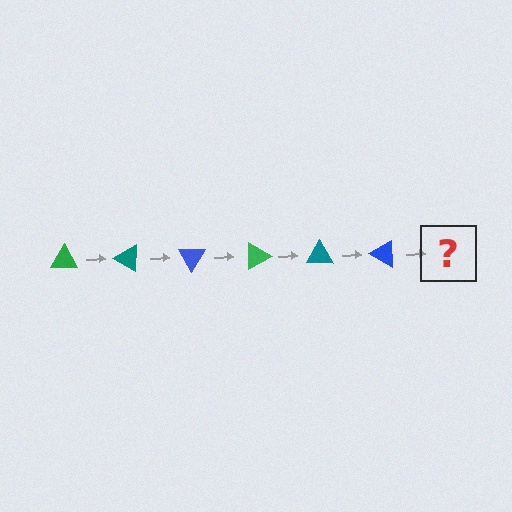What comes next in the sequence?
The next element should be a green triangle, rotated 180 degrees from the start.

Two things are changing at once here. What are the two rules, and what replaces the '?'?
The two rules are that it rotates 30 degrees each step and the color cycles through green, teal, and blue. The '?' should be a green triangle, rotated 180 degrees from the start.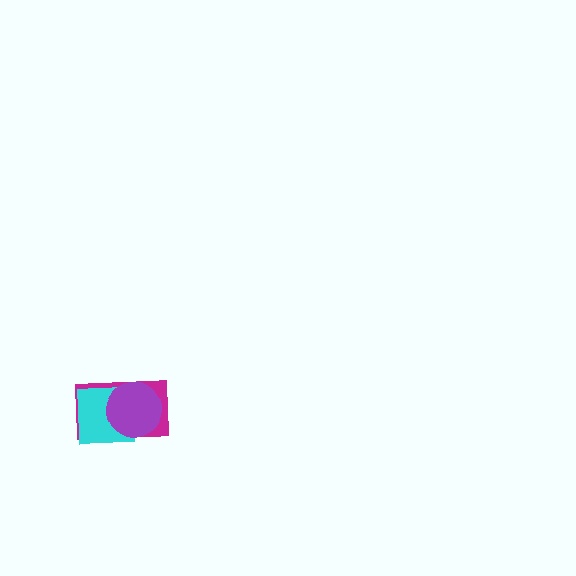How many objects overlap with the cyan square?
2 objects overlap with the cyan square.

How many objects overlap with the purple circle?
2 objects overlap with the purple circle.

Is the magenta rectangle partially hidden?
Yes, it is partially covered by another shape.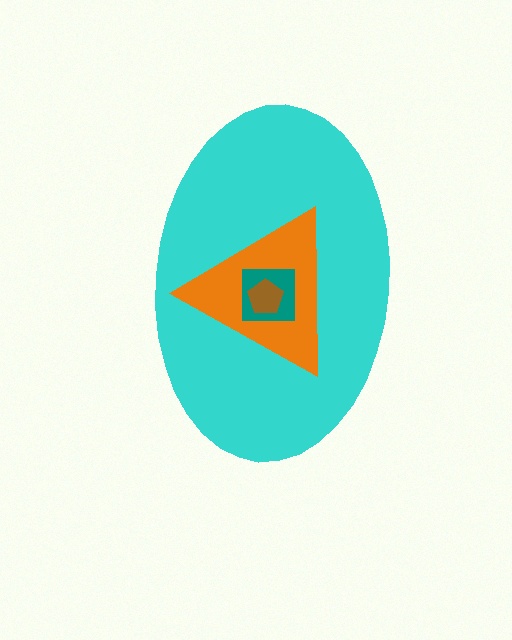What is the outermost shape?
The cyan ellipse.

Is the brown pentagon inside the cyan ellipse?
Yes.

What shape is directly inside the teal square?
The brown pentagon.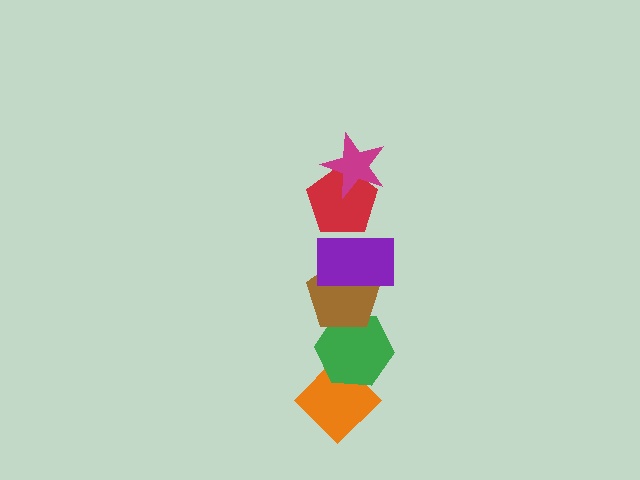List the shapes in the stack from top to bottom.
From top to bottom: the magenta star, the red pentagon, the purple rectangle, the brown pentagon, the green hexagon, the orange diamond.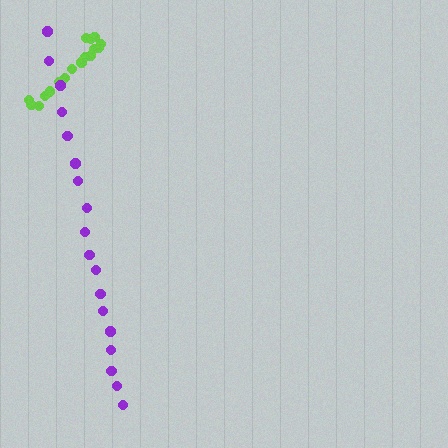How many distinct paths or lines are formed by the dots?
There are 2 distinct paths.